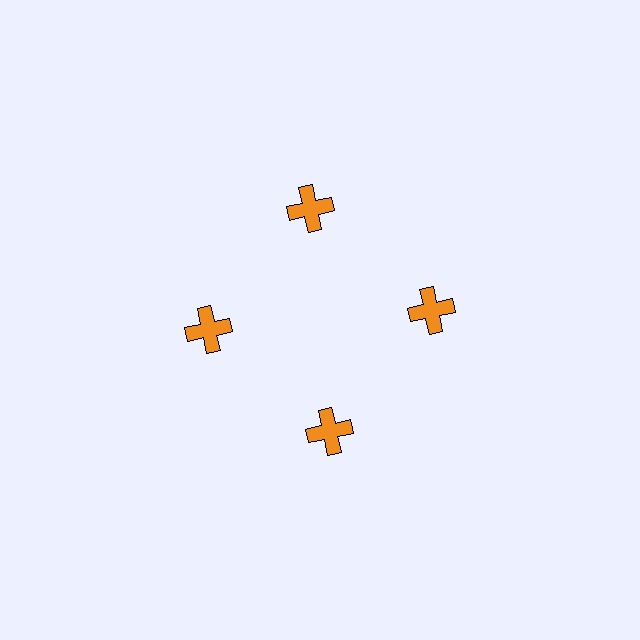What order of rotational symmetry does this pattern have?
This pattern has 4-fold rotational symmetry.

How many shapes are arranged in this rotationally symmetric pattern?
There are 4 shapes, arranged in 4 groups of 1.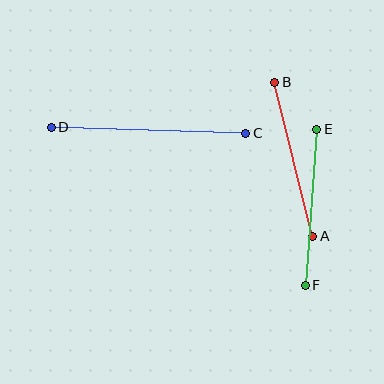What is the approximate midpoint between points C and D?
The midpoint is at approximately (148, 130) pixels.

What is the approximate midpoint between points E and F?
The midpoint is at approximately (311, 207) pixels.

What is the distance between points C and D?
The distance is approximately 195 pixels.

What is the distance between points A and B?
The distance is approximately 159 pixels.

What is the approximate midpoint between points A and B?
The midpoint is at approximately (294, 159) pixels.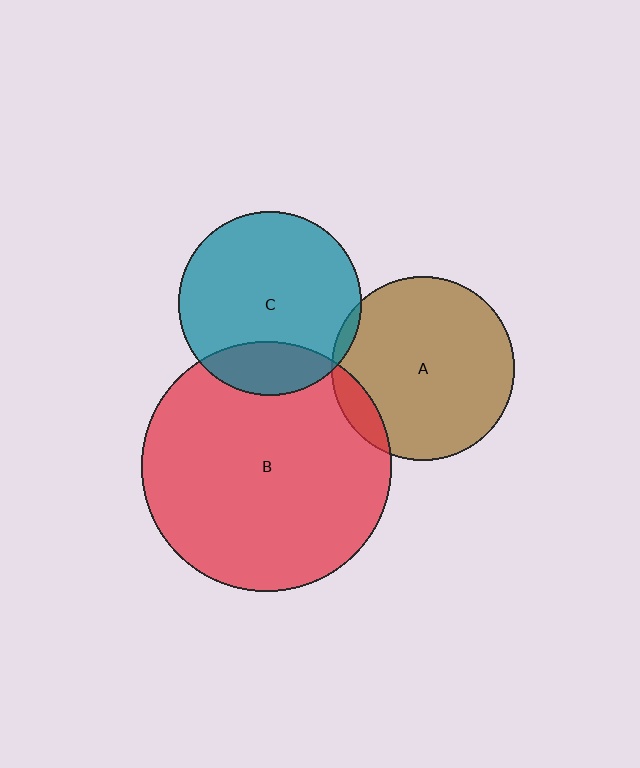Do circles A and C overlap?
Yes.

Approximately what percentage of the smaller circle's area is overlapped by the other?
Approximately 5%.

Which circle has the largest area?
Circle B (red).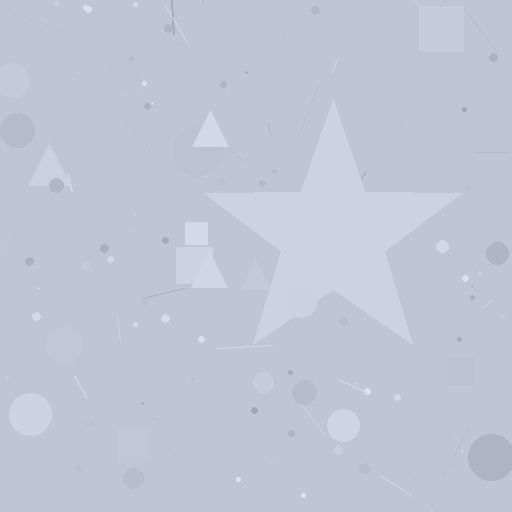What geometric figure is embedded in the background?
A star is embedded in the background.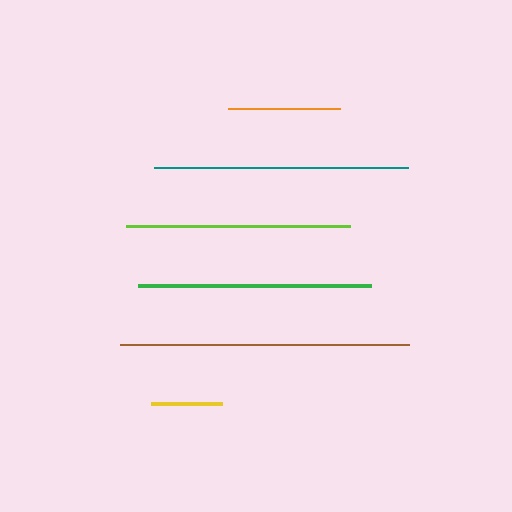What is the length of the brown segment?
The brown segment is approximately 289 pixels long.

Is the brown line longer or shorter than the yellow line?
The brown line is longer than the yellow line.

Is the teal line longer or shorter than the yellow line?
The teal line is longer than the yellow line.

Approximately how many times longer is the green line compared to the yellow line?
The green line is approximately 3.3 times the length of the yellow line.